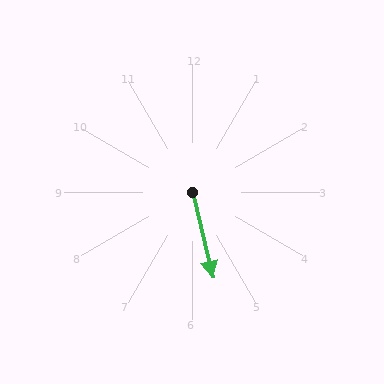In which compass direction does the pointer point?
South.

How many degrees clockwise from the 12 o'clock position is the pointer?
Approximately 166 degrees.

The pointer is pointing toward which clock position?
Roughly 6 o'clock.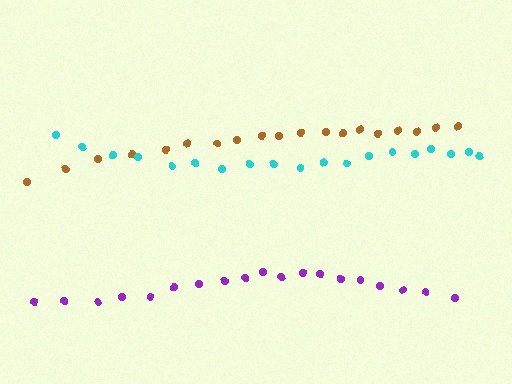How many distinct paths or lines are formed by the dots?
There are 3 distinct paths.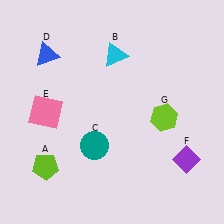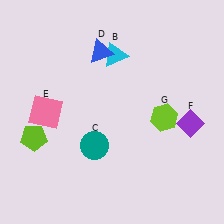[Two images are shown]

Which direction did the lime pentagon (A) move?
The lime pentagon (A) moved up.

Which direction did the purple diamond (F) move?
The purple diamond (F) moved up.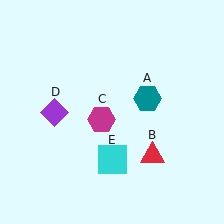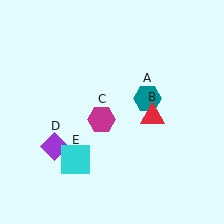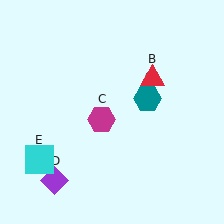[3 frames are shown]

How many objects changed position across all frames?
3 objects changed position: red triangle (object B), purple diamond (object D), cyan square (object E).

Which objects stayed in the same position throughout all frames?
Teal hexagon (object A) and magenta hexagon (object C) remained stationary.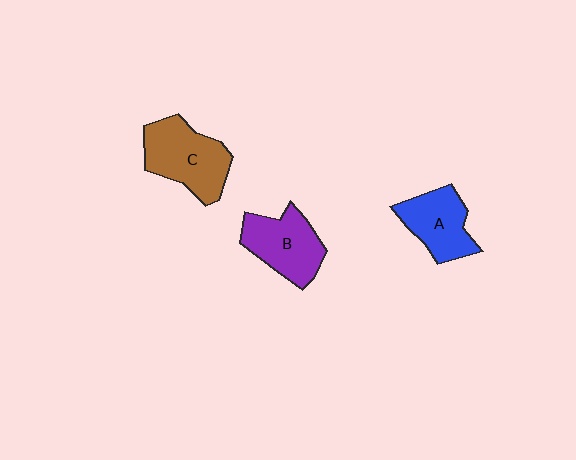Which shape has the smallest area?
Shape A (blue).